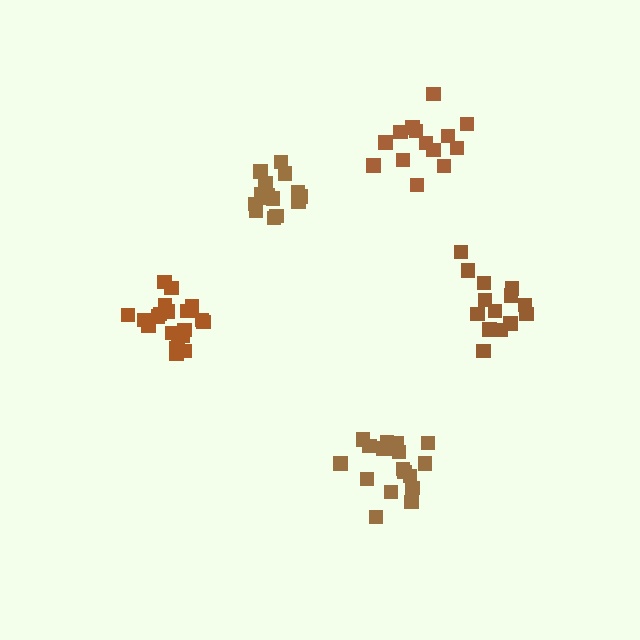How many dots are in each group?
Group 1: 15 dots, Group 2: 18 dots, Group 3: 14 dots, Group 4: 14 dots, Group 5: 20 dots (81 total).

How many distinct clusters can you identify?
There are 5 distinct clusters.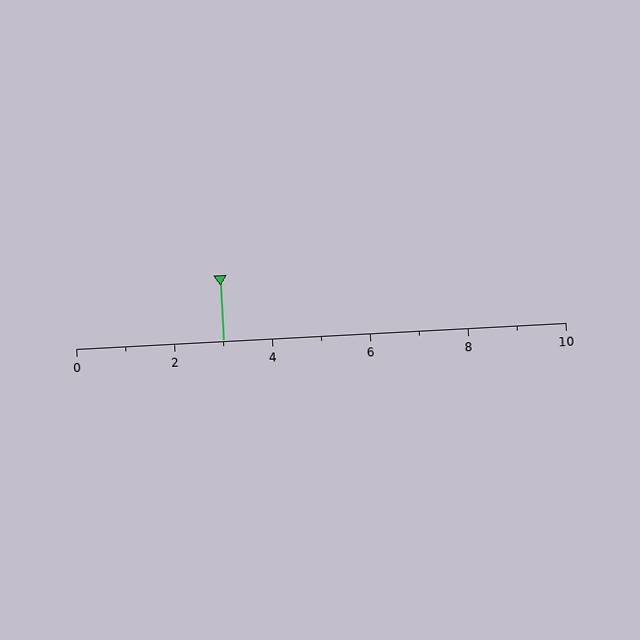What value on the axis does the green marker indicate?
The marker indicates approximately 3.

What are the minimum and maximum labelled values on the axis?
The axis runs from 0 to 10.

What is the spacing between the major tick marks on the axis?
The major ticks are spaced 2 apart.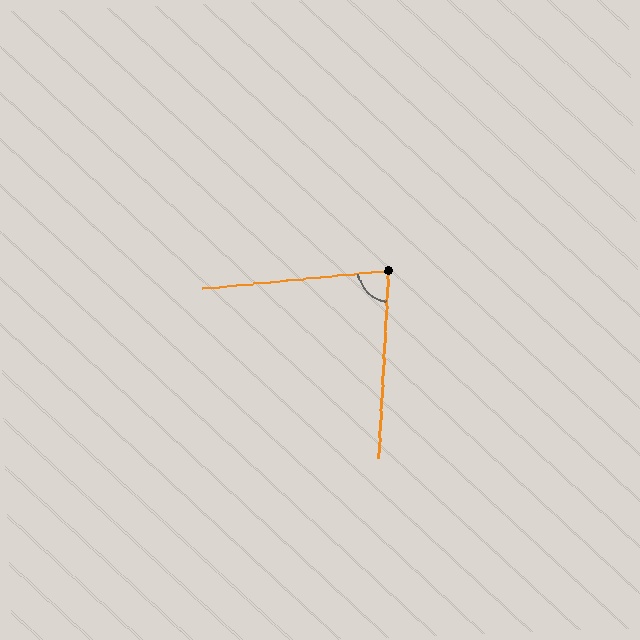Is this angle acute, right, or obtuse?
It is acute.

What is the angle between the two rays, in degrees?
Approximately 81 degrees.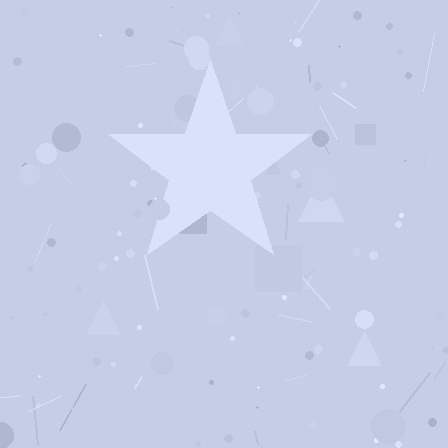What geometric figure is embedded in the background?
A star is embedded in the background.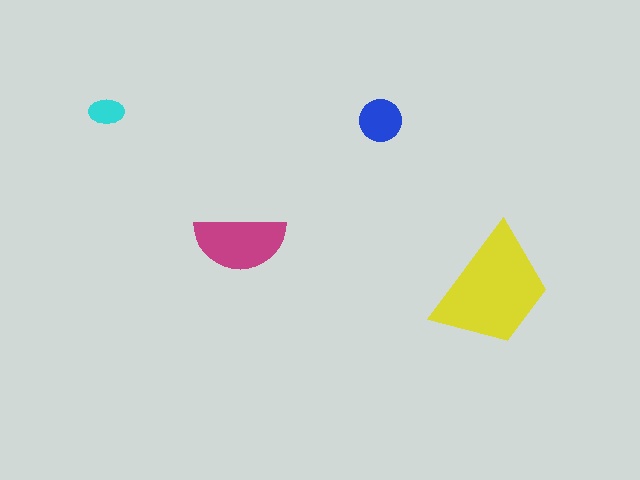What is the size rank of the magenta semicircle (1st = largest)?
2nd.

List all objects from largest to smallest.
The yellow trapezoid, the magenta semicircle, the blue circle, the cyan ellipse.